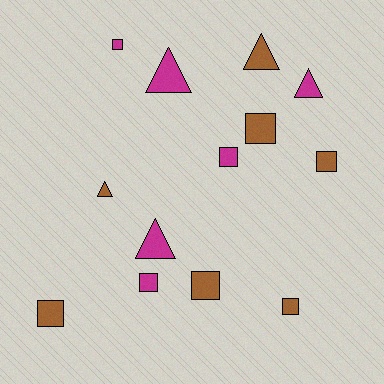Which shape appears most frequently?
Square, with 8 objects.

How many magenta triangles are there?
There are 3 magenta triangles.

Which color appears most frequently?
Brown, with 7 objects.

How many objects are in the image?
There are 13 objects.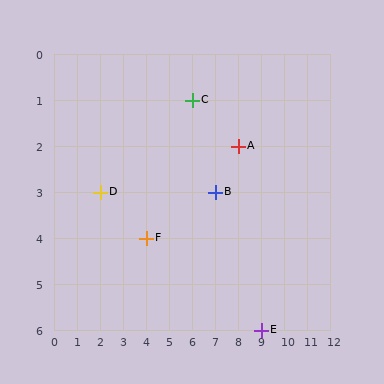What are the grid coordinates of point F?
Point F is at grid coordinates (4, 4).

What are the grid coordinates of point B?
Point B is at grid coordinates (7, 3).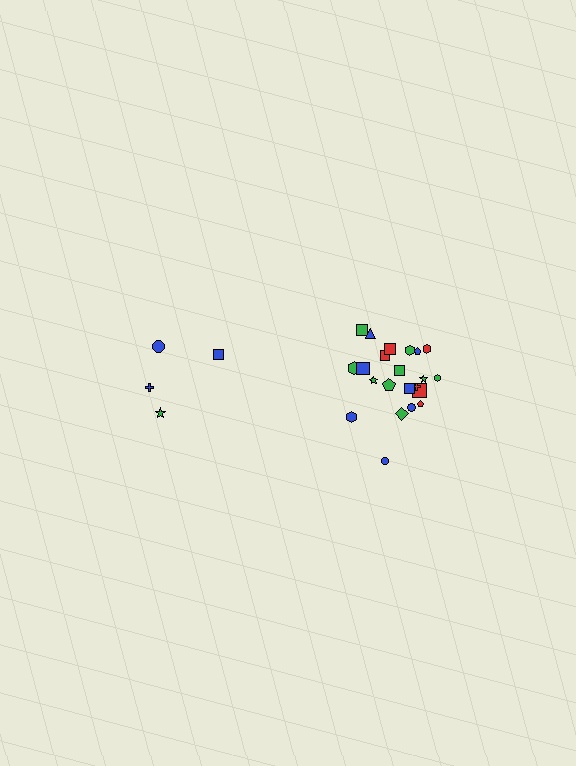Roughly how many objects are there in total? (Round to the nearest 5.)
Roughly 25 objects in total.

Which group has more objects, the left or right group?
The right group.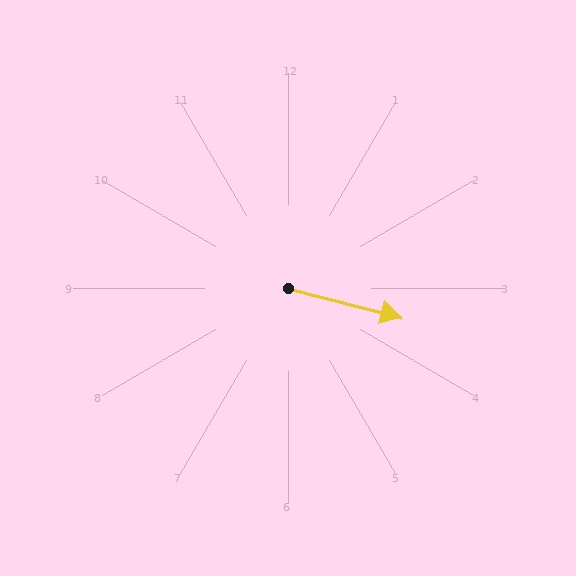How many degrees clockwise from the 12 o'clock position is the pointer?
Approximately 104 degrees.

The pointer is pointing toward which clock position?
Roughly 3 o'clock.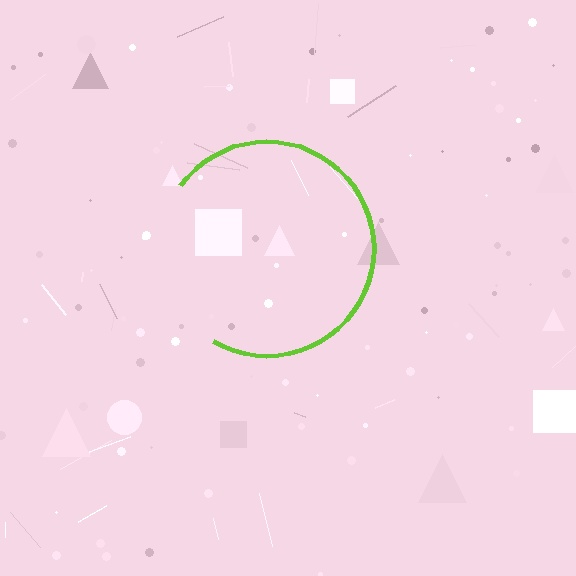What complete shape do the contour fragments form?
The contour fragments form a circle.